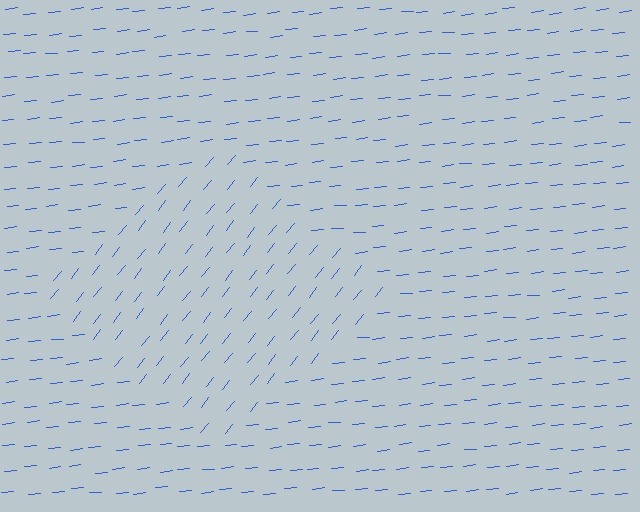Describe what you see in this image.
The image is filled with small blue line segments. A diamond region in the image has lines oriented differently from the surrounding lines, creating a visible texture boundary.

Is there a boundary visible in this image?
Yes, there is a texture boundary formed by a change in line orientation.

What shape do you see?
I see a diamond.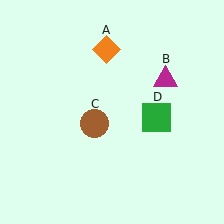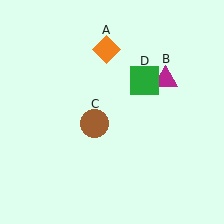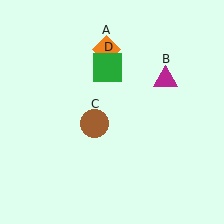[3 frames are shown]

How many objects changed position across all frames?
1 object changed position: green square (object D).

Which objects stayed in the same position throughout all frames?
Orange diamond (object A) and magenta triangle (object B) and brown circle (object C) remained stationary.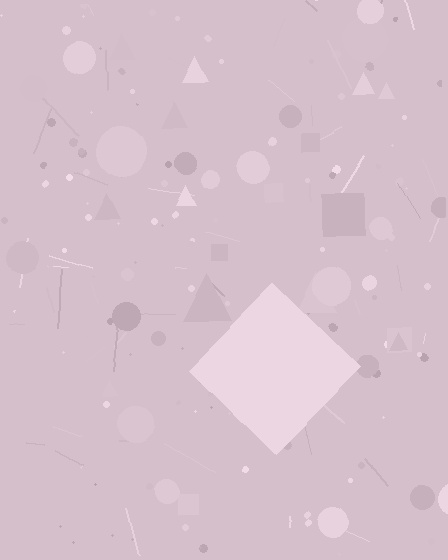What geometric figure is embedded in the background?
A diamond is embedded in the background.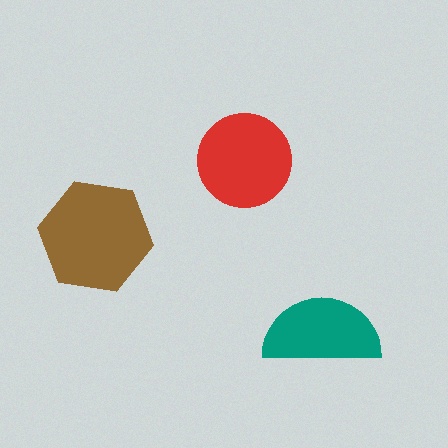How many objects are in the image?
There are 3 objects in the image.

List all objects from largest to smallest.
The brown hexagon, the red circle, the teal semicircle.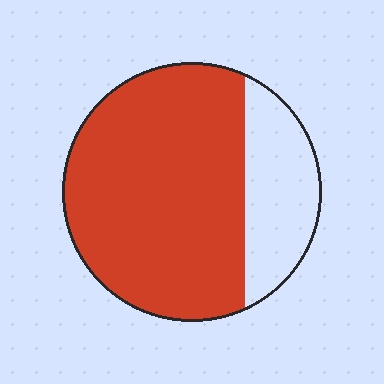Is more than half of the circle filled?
Yes.